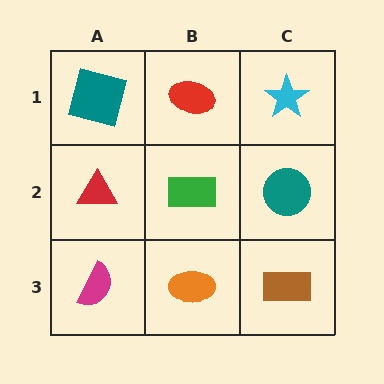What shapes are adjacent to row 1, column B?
A green rectangle (row 2, column B), a teal square (row 1, column A), a cyan star (row 1, column C).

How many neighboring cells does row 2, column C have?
3.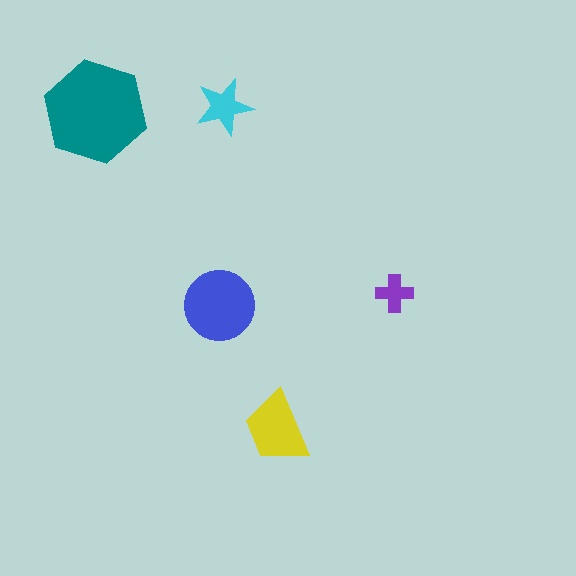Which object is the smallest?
The purple cross.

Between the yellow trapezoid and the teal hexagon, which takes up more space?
The teal hexagon.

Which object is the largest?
The teal hexagon.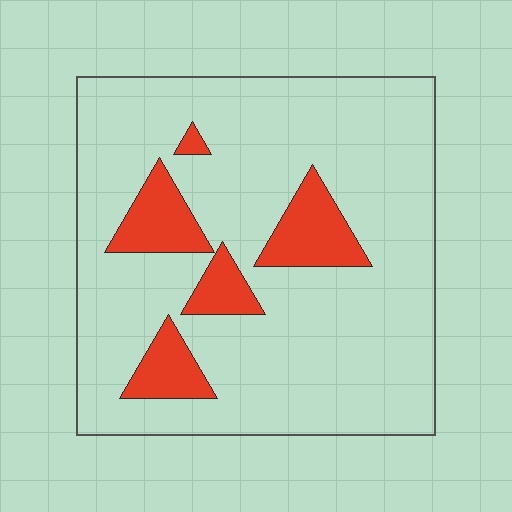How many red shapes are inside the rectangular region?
5.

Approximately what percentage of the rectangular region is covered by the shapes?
Approximately 15%.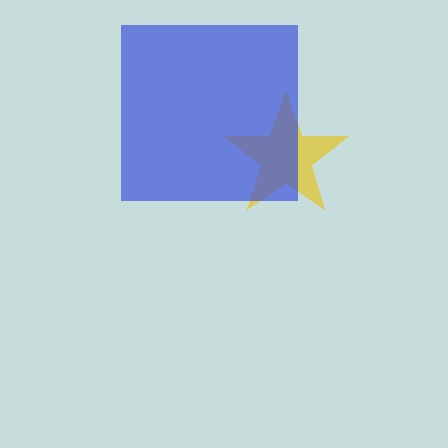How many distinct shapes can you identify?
There are 2 distinct shapes: a yellow star, a blue square.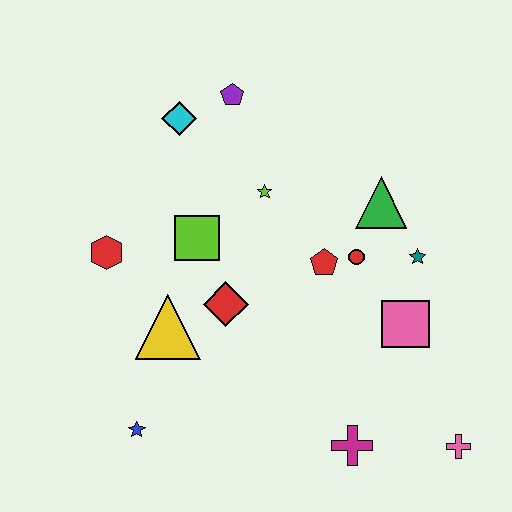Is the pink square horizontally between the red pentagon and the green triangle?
No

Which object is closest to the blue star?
The yellow triangle is closest to the blue star.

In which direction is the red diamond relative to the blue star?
The red diamond is above the blue star.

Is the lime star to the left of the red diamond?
No